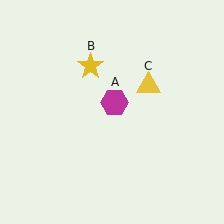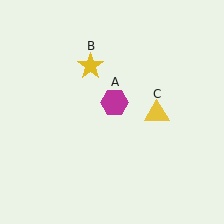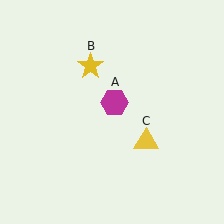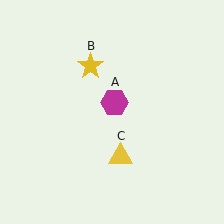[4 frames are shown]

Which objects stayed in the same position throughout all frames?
Magenta hexagon (object A) and yellow star (object B) remained stationary.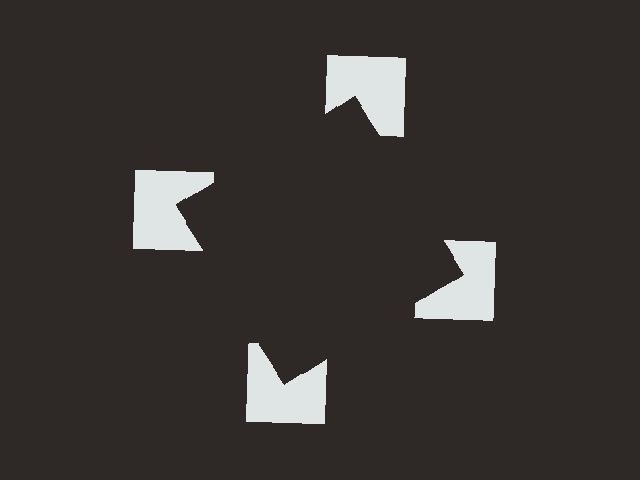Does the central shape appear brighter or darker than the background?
It typically appears slightly darker than the background, even though no actual brightness change is drawn.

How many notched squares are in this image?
There are 4 — one at each vertex of the illusory square.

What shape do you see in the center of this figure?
An illusory square — its edges are inferred from the aligned wedge cuts in the notched squares, not physically drawn.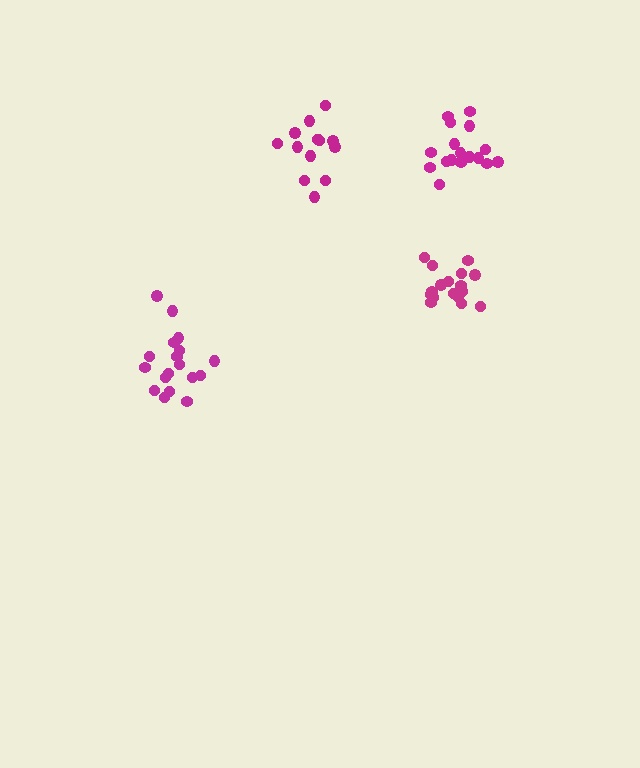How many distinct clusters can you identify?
There are 4 distinct clusters.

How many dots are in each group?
Group 1: 17 dots, Group 2: 18 dots, Group 3: 18 dots, Group 4: 14 dots (67 total).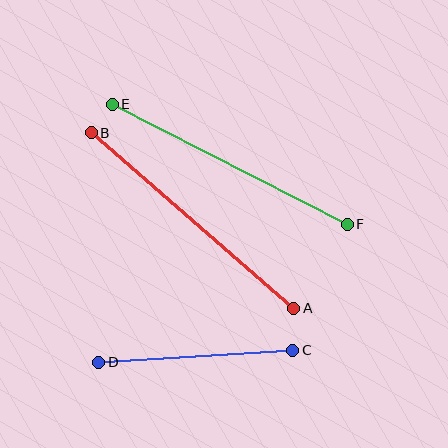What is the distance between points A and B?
The distance is approximately 268 pixels.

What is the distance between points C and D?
The distance is approximately 194 pixels.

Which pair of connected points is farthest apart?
Points A and B are farthest apart.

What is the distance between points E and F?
The distance is approximately 263 pixels.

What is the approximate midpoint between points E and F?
The midpoint is at approximately (230, 164) pixels.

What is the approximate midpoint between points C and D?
The midpoint is at approximately (196, 356) pixels.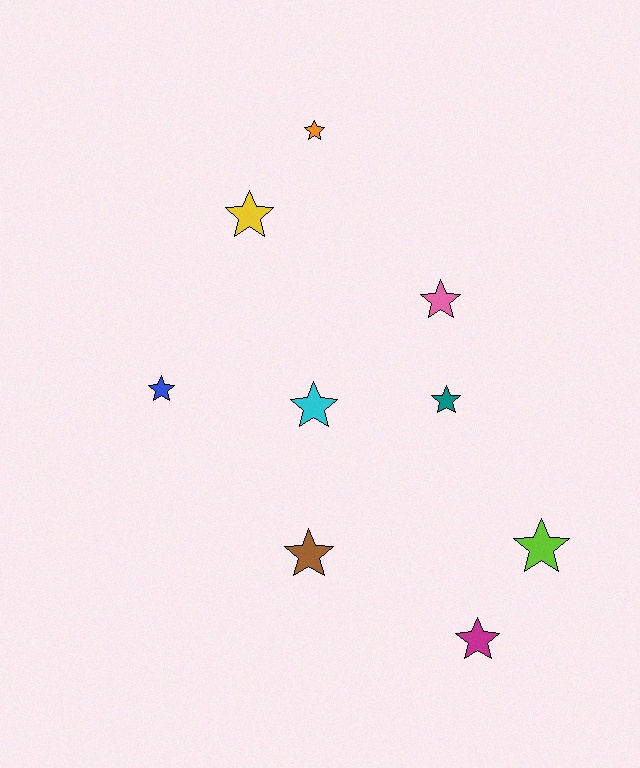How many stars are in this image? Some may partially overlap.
There are 9 stars.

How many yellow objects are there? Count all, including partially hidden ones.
There is 1 yellow object.